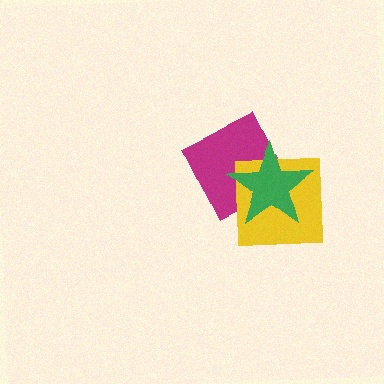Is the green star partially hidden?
No, no other shape covers it.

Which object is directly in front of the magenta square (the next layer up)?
The yellow square is directly in front of the magenta square.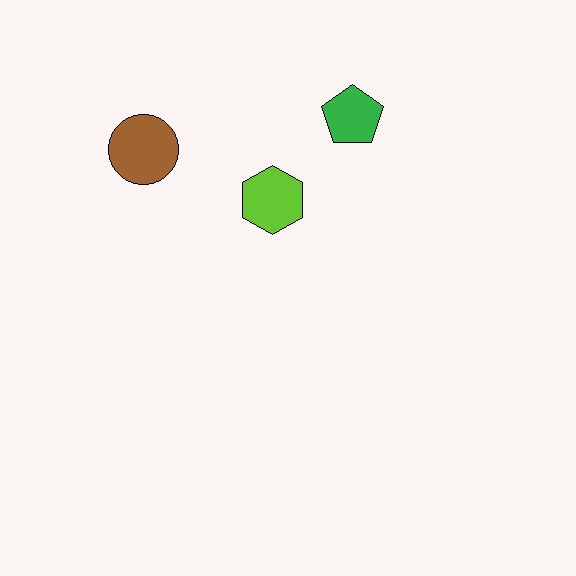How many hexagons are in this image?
There is 1 hexagon.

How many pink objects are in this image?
There are no pink objects.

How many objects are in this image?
There are 3 objects.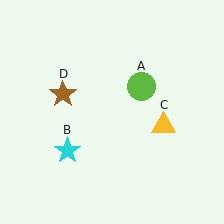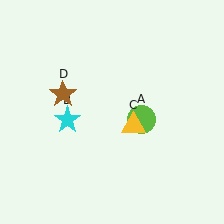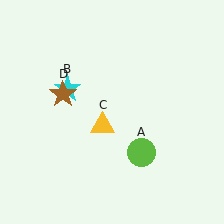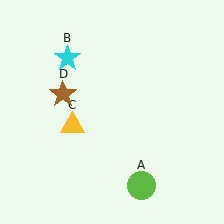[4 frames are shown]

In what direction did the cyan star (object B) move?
The cyan star (object B) moved up.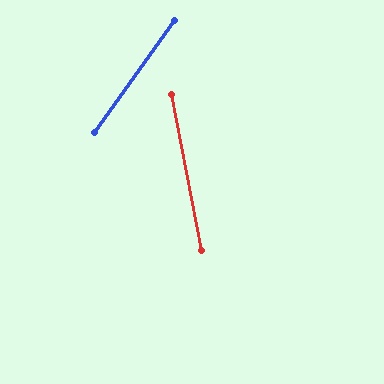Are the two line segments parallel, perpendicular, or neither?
Neither parallel nor perpendicular — they differ by about 46°.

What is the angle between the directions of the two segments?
Approximately 46 degrees.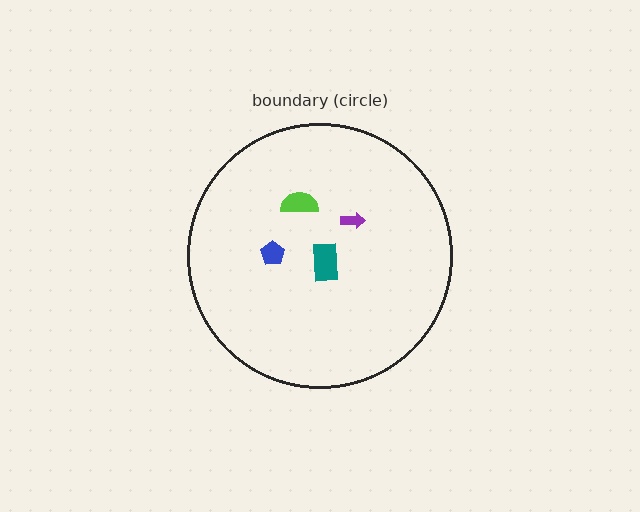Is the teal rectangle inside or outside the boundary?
Inside.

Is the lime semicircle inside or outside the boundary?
Inside.